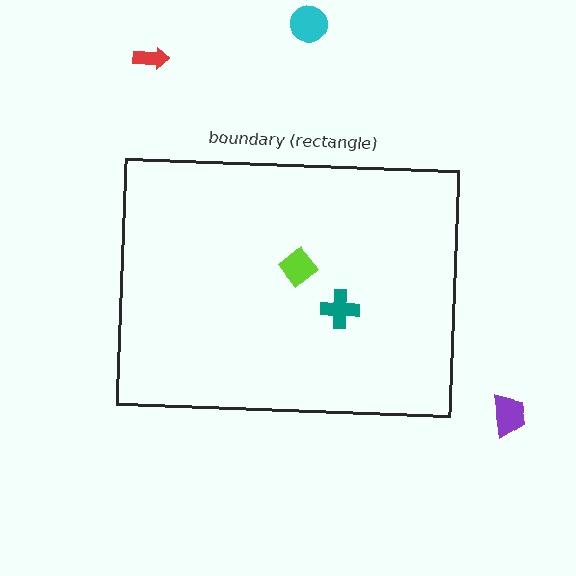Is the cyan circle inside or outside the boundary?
Outside.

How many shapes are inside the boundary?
2 inside, 3 outside.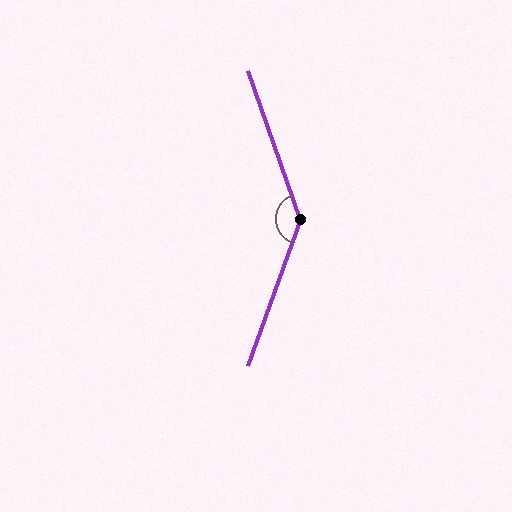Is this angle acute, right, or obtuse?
It is obtuse.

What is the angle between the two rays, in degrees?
Approximately 141 degrees.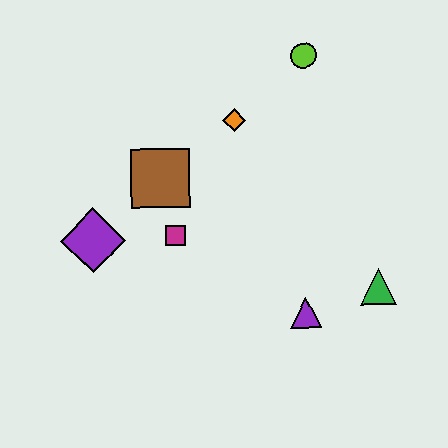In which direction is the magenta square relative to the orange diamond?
The magenta square is below the orange diamond.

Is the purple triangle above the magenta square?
No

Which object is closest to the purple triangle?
The green triangle is closest to the purple triangle.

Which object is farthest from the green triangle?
The purple diamond is farthest from the green triangle.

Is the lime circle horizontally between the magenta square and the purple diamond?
No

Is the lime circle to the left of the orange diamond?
No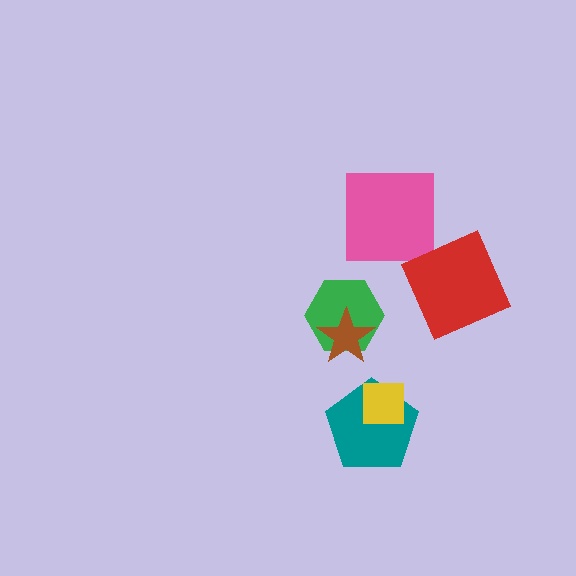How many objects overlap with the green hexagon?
1 object overlaps with the green hexagon.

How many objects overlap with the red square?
0 objects overlap with the red square.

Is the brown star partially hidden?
No, no other shape covers it.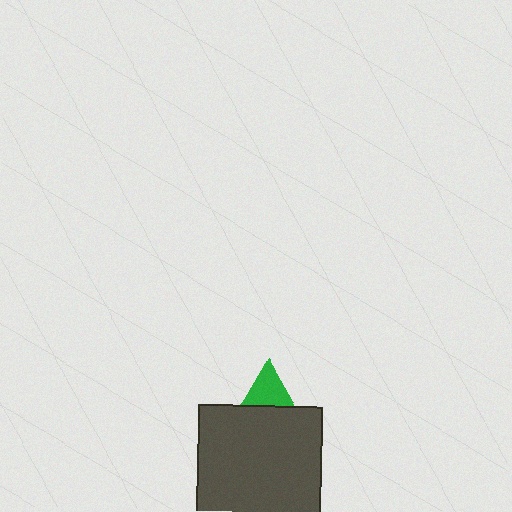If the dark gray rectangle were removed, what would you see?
You would see the complete green triangle.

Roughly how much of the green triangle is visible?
A small part of it is visible (roughly 38%).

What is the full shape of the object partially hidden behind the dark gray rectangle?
The partially hidden object is a green triangle.